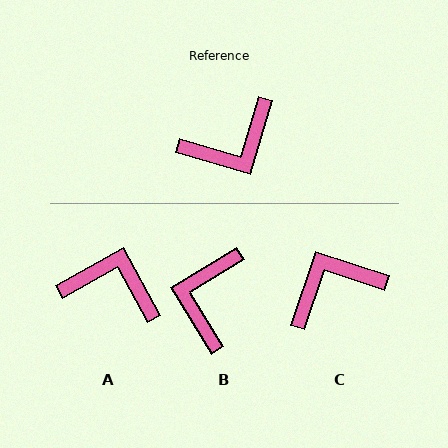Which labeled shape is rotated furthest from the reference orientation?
C, about 178 degrees away.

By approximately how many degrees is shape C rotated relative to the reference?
Approximately 178 degrees counter-clockwise.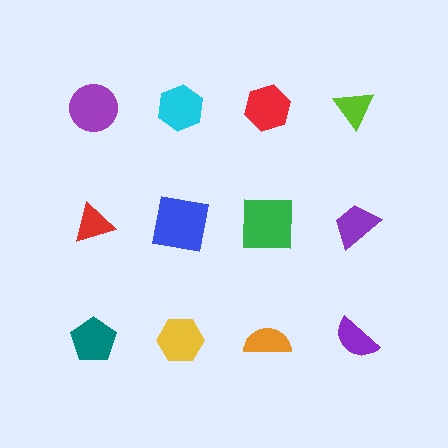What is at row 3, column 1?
A teal pentagon.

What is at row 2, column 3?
A green square.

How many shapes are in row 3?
4 shapes.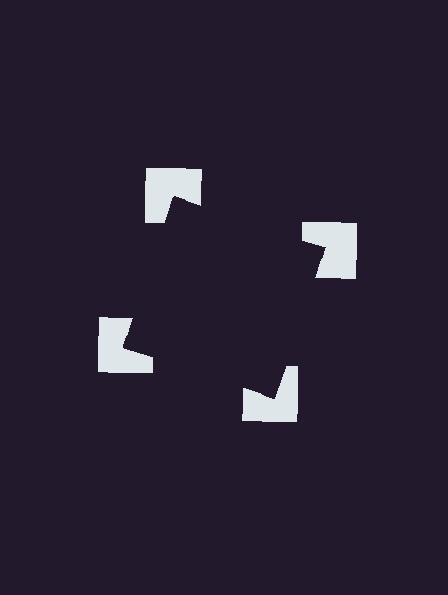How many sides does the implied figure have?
4 sides.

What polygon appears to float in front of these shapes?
An illusory square — its edges are inferred from the aligned wedge cuts in the notched squares, not physically drawn.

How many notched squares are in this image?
There are 4 — one at each vertex of the illusory square.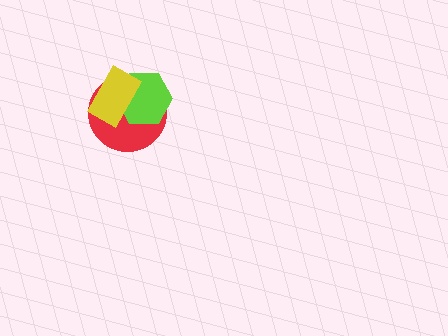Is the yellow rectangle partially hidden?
No, no other shape covers it.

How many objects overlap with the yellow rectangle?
2 objects overlap with the yellow rectangle.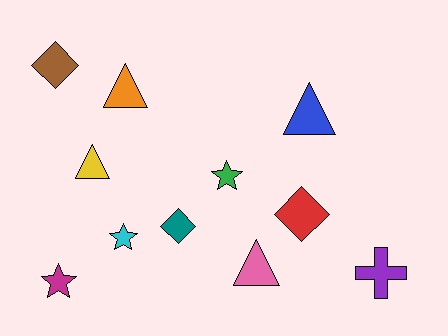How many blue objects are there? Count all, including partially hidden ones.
There is 1 blue object.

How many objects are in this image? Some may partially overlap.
There are 11 objects.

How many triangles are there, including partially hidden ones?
There are 4 triangles.